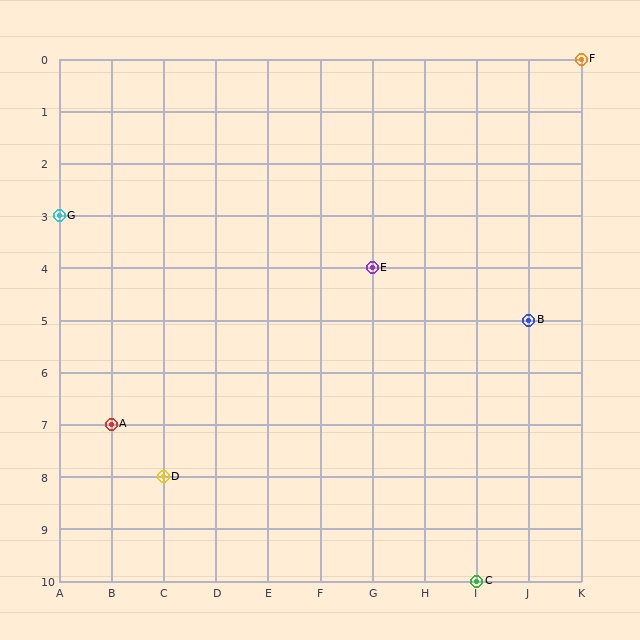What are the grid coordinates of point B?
Point B is at grid coordinates (J, 5).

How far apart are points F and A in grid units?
Points F and A are 9 columns and 7 rows apart (about 11.4 grid units diagonally).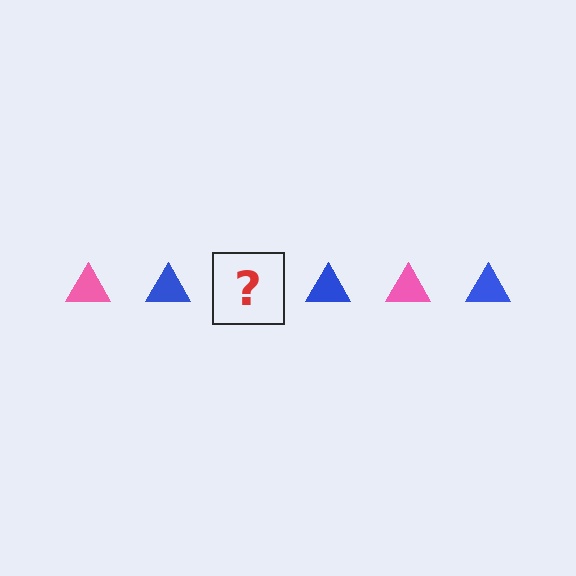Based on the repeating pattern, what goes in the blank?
The blank should be a pink triangle.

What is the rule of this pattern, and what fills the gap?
The rule is that the pattern cycles through pink, blue triangles. The gap should be filled with a pink triangle.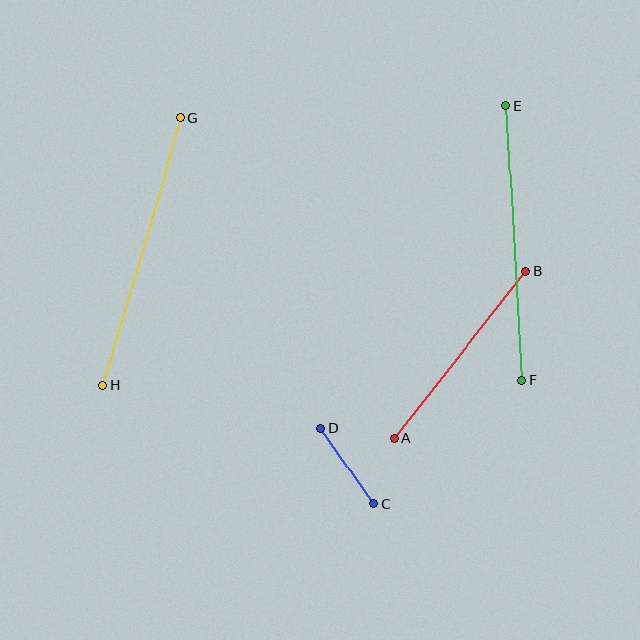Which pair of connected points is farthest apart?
Points G and H are farthest apart.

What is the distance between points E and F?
The distance is approximately 275 pixels.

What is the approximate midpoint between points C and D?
The midpoint is at approximately (347, 466) pixels.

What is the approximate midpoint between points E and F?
The midpoint is at approximately (514, 243) pixels.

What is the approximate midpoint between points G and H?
The midpoint is at approximately (142, 252) pixels.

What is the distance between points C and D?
The distance is approximately 92 pixels.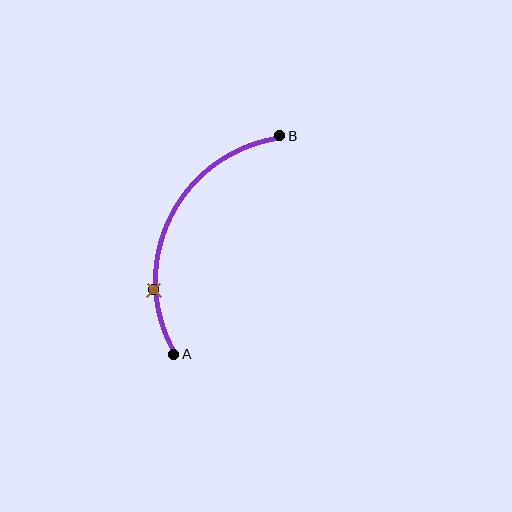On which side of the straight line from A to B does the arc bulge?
The arc bulges to the left of the straight line connecting A and B.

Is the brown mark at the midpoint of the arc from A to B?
No. The brown mark lies on the arc but is closer to endpoint A. The arc midpoint would be at the point on the curve equidistant along the arc from both A and B.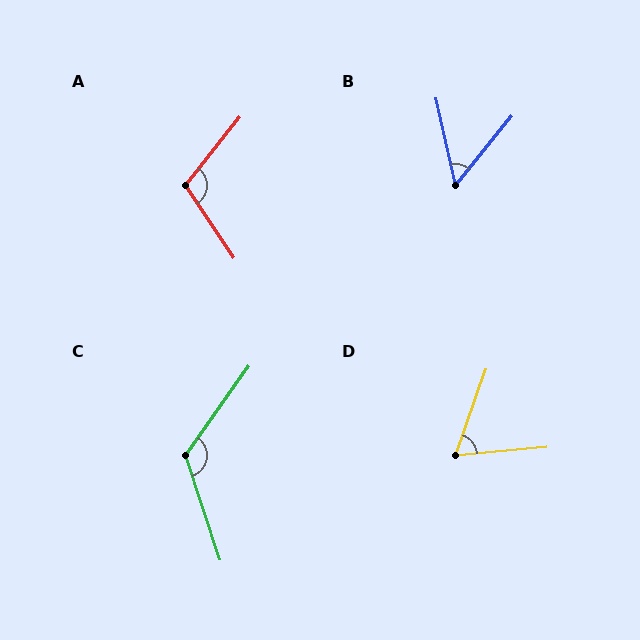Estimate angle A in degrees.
Approximately 107 degrees.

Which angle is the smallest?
B, at approximately 51 degrees.